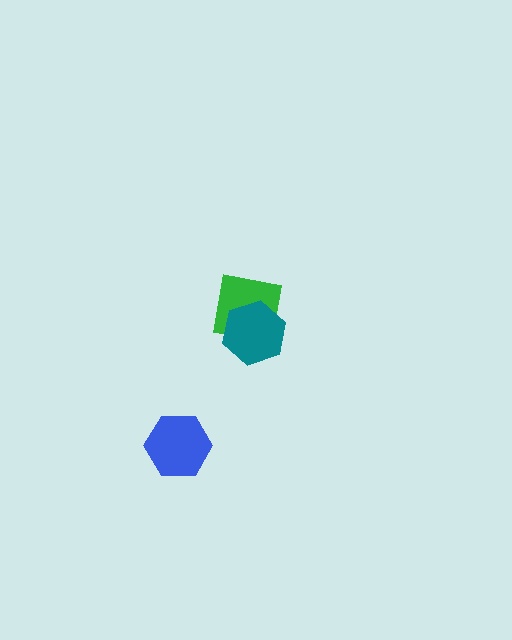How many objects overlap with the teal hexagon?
1 object overlaps with the teal hexagon.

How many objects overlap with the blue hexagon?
0 objects overlap with the blue hexagon.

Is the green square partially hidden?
Yes, it is partially covered by another shape.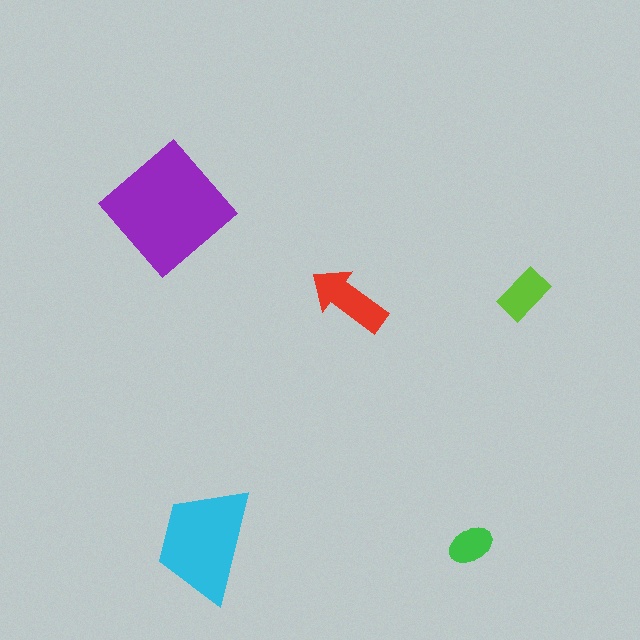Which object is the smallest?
The green ellipse.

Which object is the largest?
The purple diamond.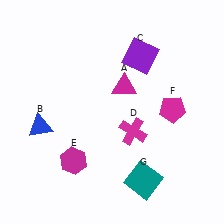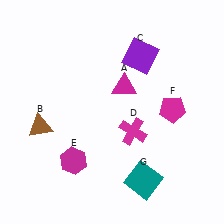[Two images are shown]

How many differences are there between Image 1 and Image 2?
There is 1 difference between the two images.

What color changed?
The triangle (B) changed from blue in Image 1 to brown in Image 2.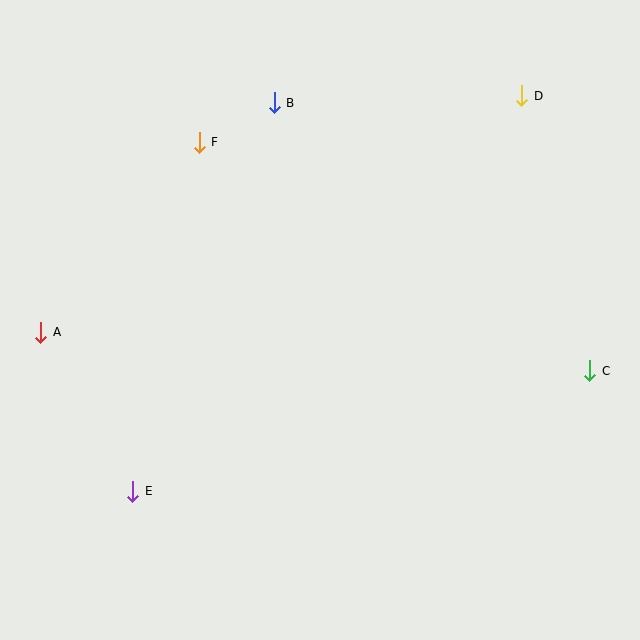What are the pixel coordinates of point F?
Point F is at (199, 142).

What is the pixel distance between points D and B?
The distance between D and B is 248 pixels.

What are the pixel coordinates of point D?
Point D is at (522, 96).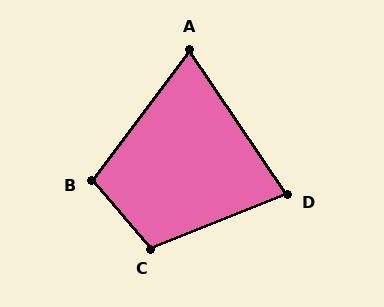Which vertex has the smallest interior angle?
A, at approximately 71 degrees.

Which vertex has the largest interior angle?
C, at approximately 109 degrees.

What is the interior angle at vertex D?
Approximately 78 degrees (acute).